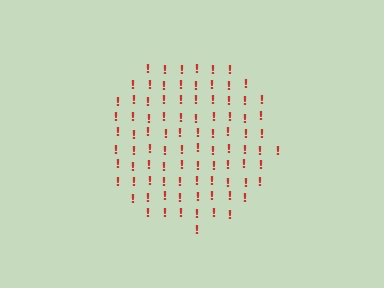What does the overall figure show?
The overall figure shows a circle.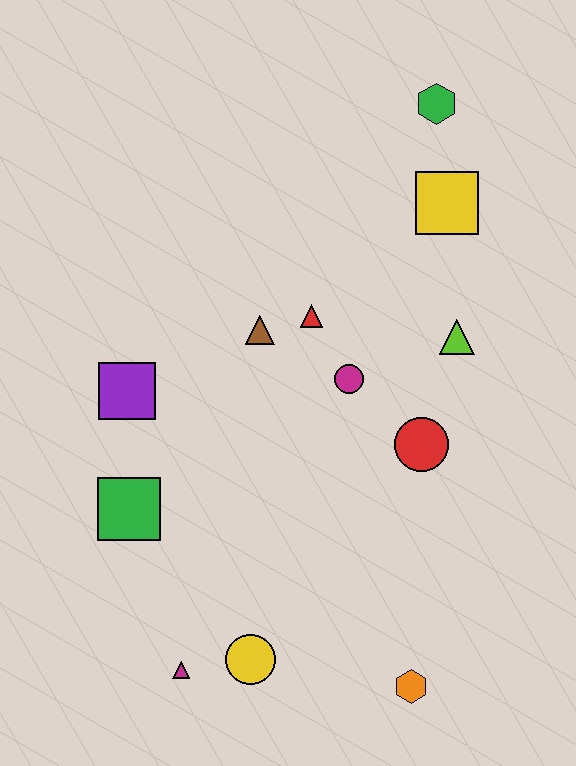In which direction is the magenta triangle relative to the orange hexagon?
The magenta triangle is to the left of the orange hexagon.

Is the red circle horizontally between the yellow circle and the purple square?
No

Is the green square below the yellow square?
Yes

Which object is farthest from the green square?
The green hexagon is farthest from the green square.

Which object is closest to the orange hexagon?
The yellow circle is closest to the orange hexagon.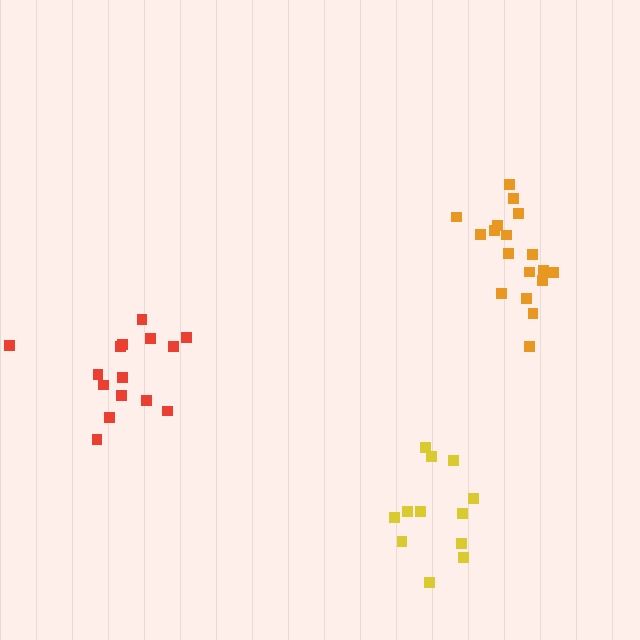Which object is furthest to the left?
The red cluster is leftmost.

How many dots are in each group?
Group 1: 15 dots, Group 2: 12 dots, Group 3: 18 dots (45 total).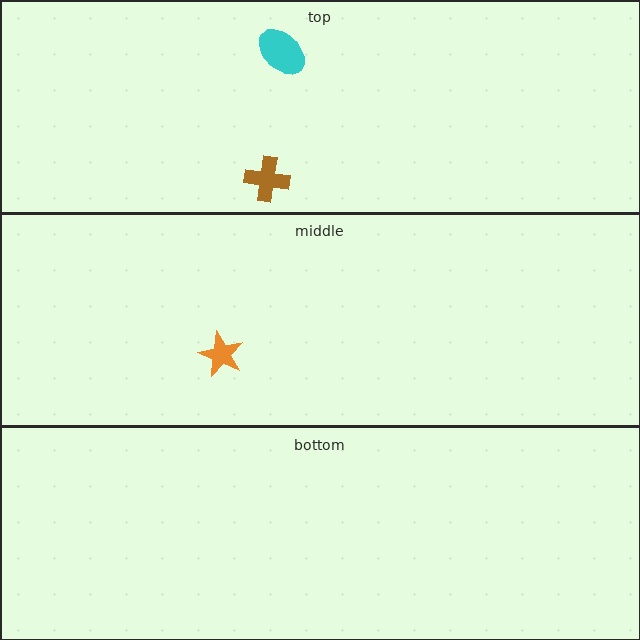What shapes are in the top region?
The brown cross, the cyan ellipse.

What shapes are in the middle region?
The orange star.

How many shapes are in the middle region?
1.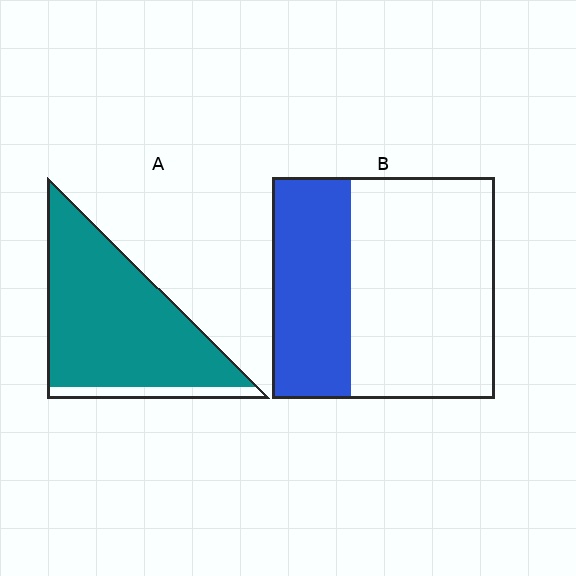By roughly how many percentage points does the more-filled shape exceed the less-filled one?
By roughly 55 percentage points (A over B).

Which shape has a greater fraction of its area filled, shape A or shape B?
Shape A.